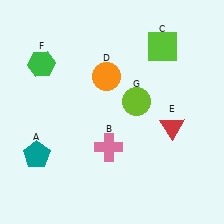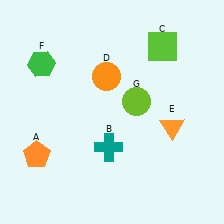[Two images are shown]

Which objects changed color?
A changed from teal to orange. B changed from pink to teal. E changed from red to orange.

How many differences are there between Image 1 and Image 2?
There are 3 differences between the two images.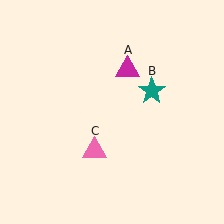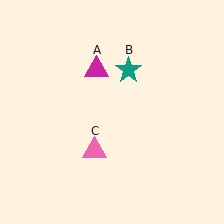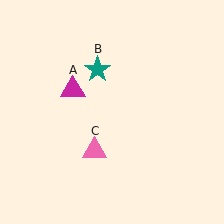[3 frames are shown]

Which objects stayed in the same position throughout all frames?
Pink triangle (object C) remained stationary.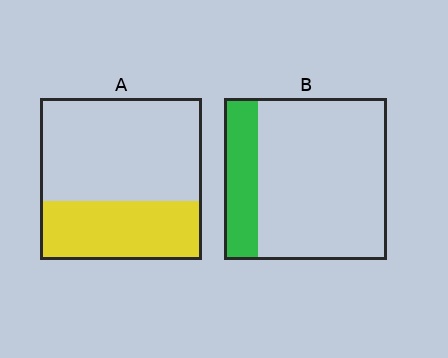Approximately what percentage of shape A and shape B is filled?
A is approximately 35% and B is approximately 20%.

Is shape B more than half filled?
No.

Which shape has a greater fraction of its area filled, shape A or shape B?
Shape A.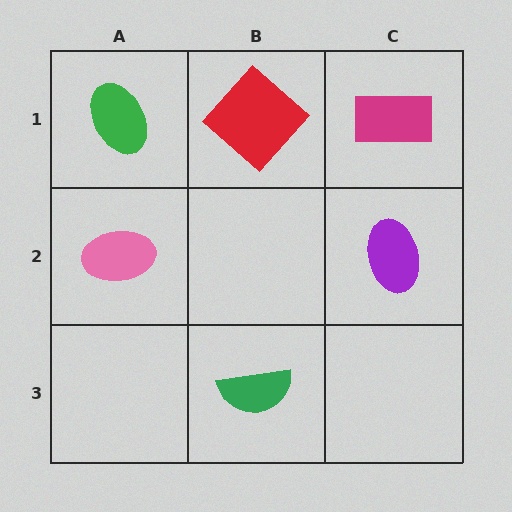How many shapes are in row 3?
1 shape.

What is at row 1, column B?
A red diamond.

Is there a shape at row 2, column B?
No, that cell is empty.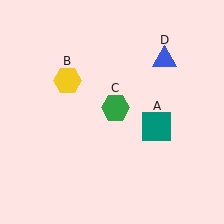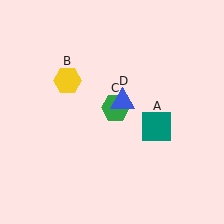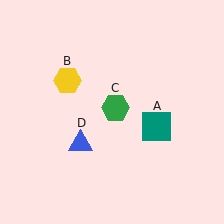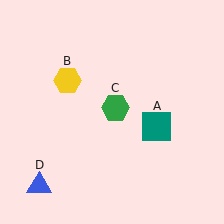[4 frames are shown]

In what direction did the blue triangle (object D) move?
The blue triangle (object D) moved down and to the left.